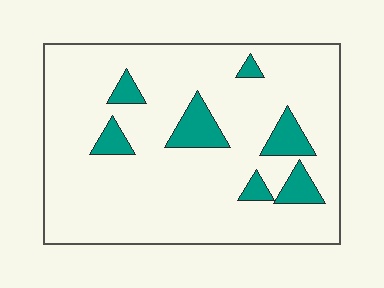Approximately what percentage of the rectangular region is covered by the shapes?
Approximately 10%.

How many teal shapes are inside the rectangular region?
7.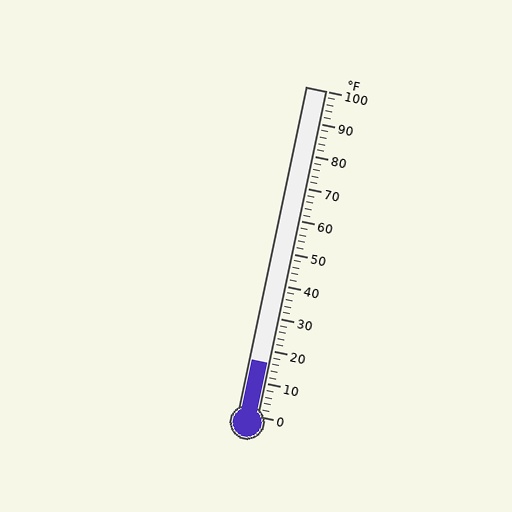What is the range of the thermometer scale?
The thermometer scale ranges from 0°F to 100°F.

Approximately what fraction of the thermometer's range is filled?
The thermometer is filled to approximately 15% of its range.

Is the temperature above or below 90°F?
The temperature is below 90°F.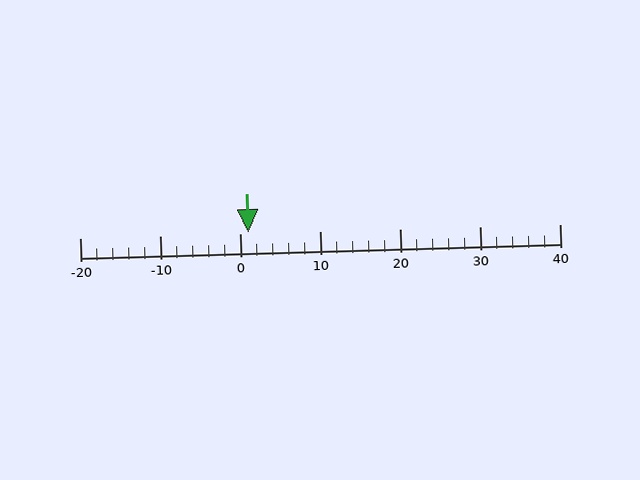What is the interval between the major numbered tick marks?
The major tick marks are spaced 10 units apart.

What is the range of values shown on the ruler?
The ruler shows values from -20 to 40.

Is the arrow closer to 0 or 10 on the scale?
The arrow is closer to 0.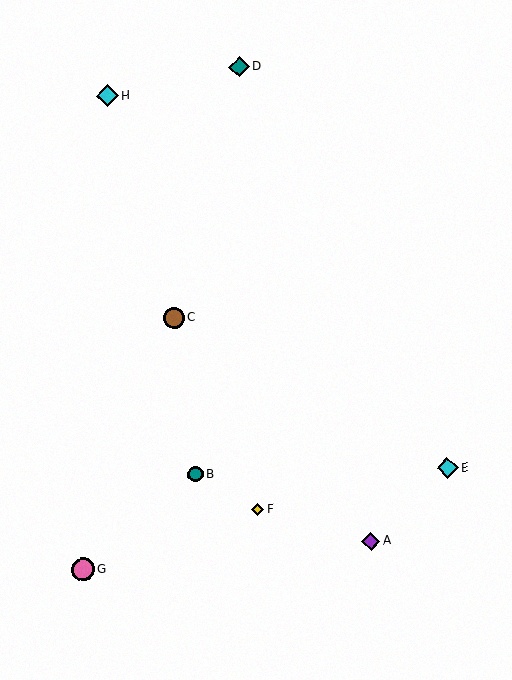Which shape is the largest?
The pink circle (labeled G) is the largest.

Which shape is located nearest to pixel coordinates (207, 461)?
The teal circle (labeled B) at (195, 474) is nearest to that location.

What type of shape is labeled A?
Shape A is a purple diamond.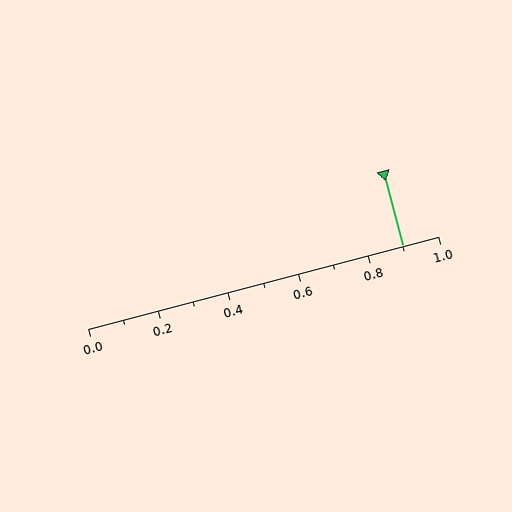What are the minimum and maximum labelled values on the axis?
The axis runs from 0.0 to 1.0.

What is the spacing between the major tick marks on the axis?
The major ticks are spaced 0.2 apart.